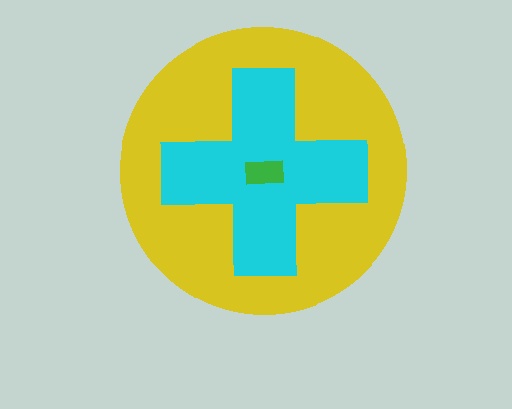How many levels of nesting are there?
3.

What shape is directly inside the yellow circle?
The cyan cross.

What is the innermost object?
The green rectangle.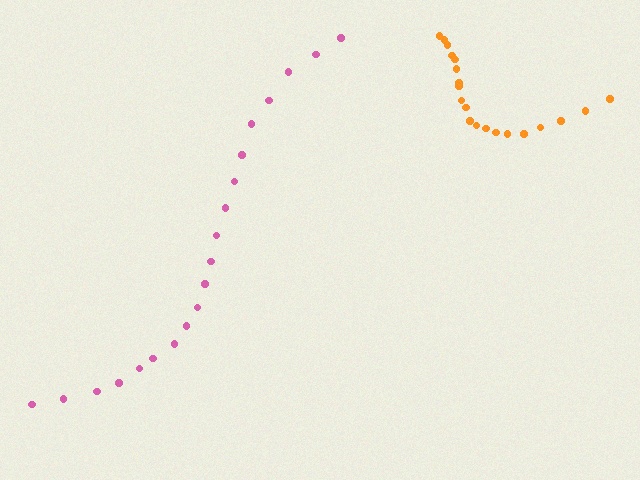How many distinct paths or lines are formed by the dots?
There are 2 distinct paths.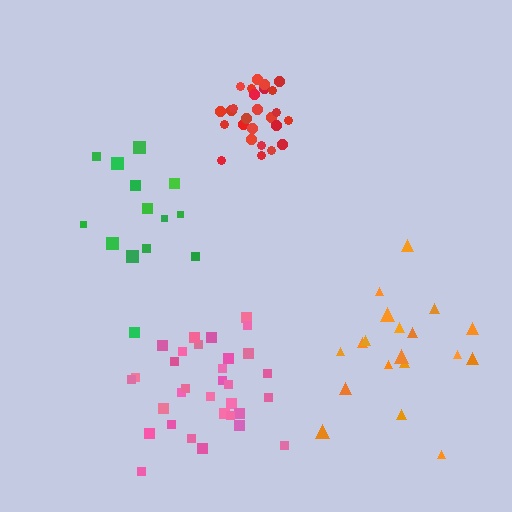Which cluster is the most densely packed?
Red.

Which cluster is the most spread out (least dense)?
Green.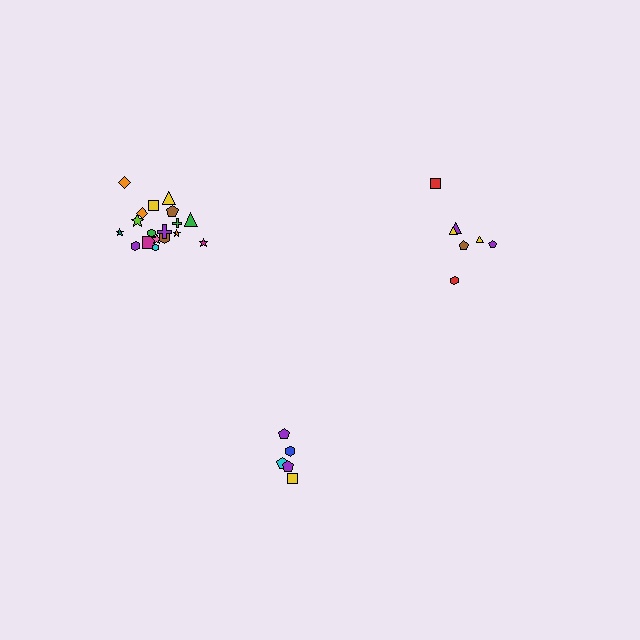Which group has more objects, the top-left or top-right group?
The top-left group.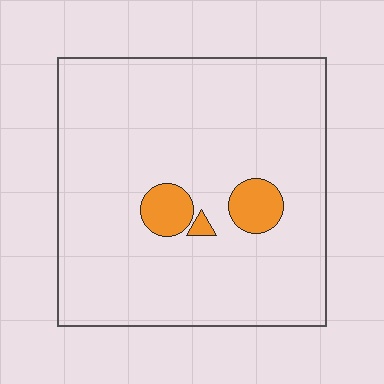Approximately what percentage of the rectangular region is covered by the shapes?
Approximately 5%.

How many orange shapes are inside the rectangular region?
3.